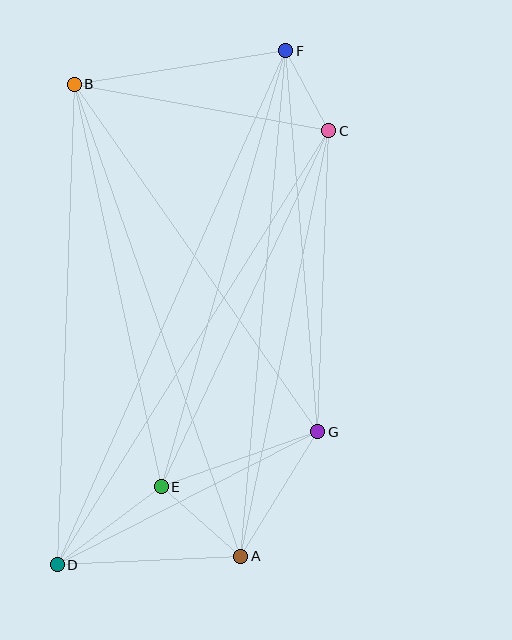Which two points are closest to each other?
Points C and F are closest to each other.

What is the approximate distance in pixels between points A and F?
The distance between A and F is approximately 508 pixels.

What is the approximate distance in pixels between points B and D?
The distance between B and D is approximately 481 pixels.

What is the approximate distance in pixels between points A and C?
The distance between A and C is approximately 435 pixels.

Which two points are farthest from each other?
Points D and F are farthest from each other.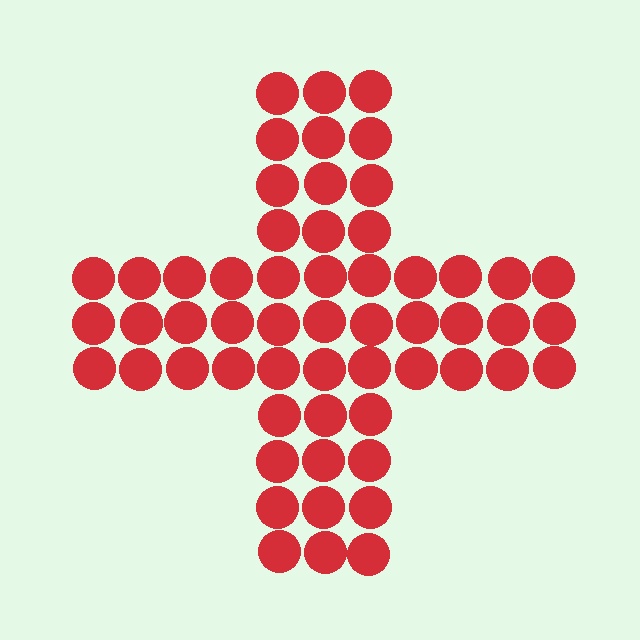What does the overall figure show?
The overall figure shows a cross.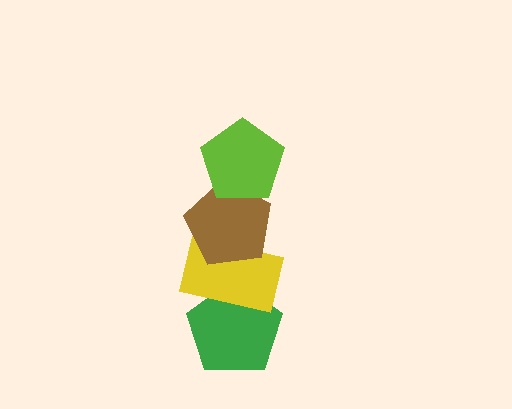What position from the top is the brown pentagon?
The brown pentagon is 2nd from the top.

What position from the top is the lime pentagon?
The lime pentagon is 1st from the top.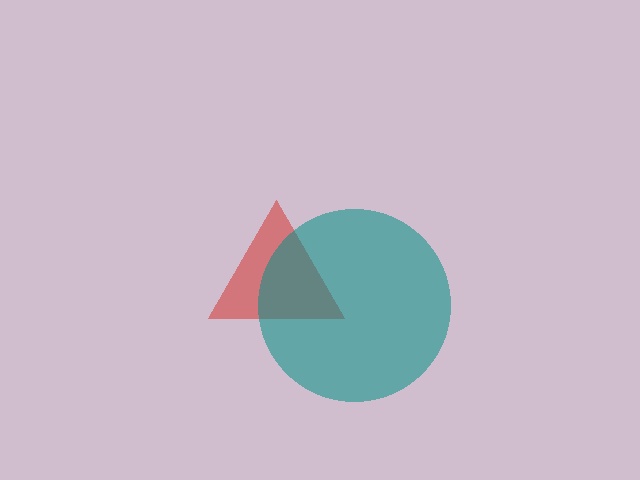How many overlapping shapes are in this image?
There are 2 overlapping shapes in the image.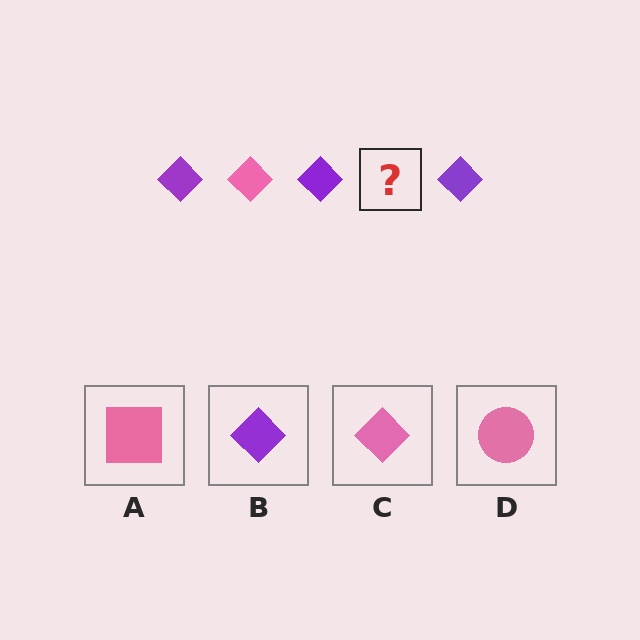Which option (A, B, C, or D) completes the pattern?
C.